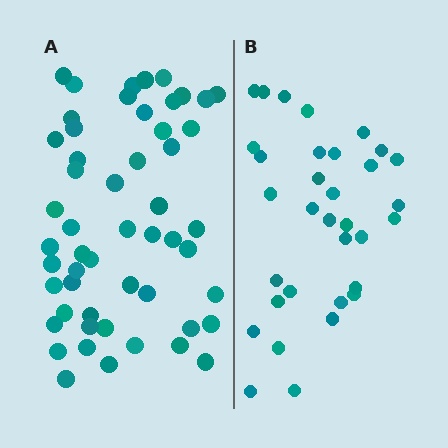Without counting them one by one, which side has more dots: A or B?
Region A (the left region) has more dots.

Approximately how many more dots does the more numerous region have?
Region A has approximately 20 more dots than region B.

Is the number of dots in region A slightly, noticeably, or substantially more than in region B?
Region A has substantially more. The ratio is roughly 1.6 to 1.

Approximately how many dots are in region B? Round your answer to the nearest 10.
About 30 dots. (The exact count is 33, which rounds to 30.)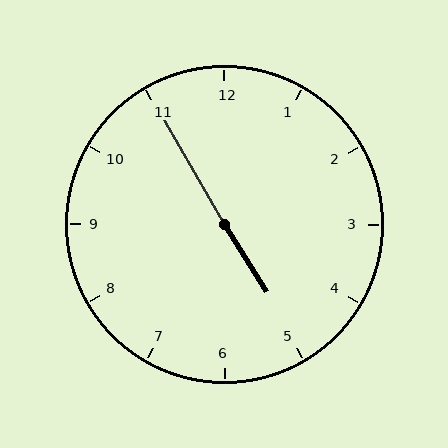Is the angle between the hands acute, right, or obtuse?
It is obtuse.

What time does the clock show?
4:55.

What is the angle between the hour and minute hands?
Approximately 178 degrees.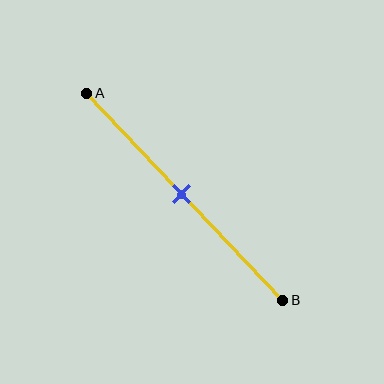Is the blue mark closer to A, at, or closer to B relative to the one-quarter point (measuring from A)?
The blue mark is closer to point B than the one-quarter point of segment AB.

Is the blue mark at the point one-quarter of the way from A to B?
No, the mark is at about 50% from A, not at the 25% one-quarter point.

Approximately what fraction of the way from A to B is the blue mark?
The blue mark is approximately 50% of the way from A to B.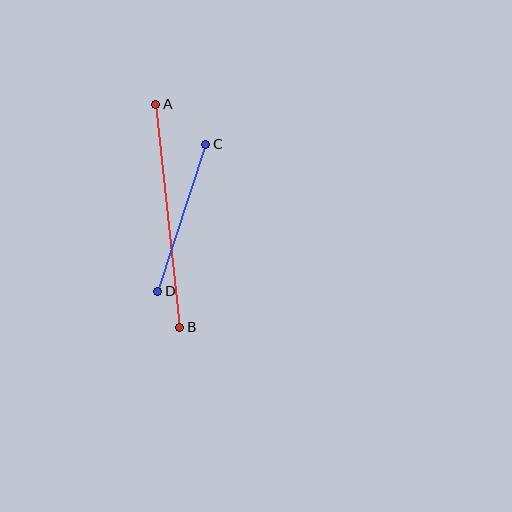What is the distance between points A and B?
The distance is approximately 224 pixels.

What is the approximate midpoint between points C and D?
The midpoint is at approximately (182, 218) pixels.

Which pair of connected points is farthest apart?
Points A and B are farthest apart.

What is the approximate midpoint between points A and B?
The midpoint is at approximately (168, 216) pixels.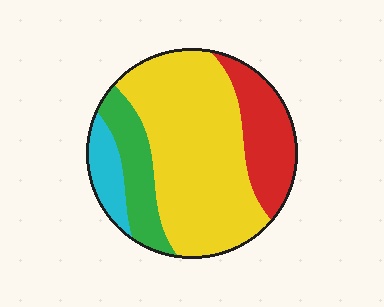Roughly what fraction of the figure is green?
Green takes up about one sixth (1/6) of the figure.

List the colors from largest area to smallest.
From largest to smallest: yellow, red, green, cyan.